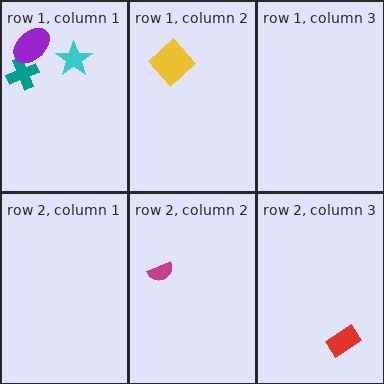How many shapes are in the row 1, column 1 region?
3.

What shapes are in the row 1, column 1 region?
The teal cross, the cyan star, the purple ellipse.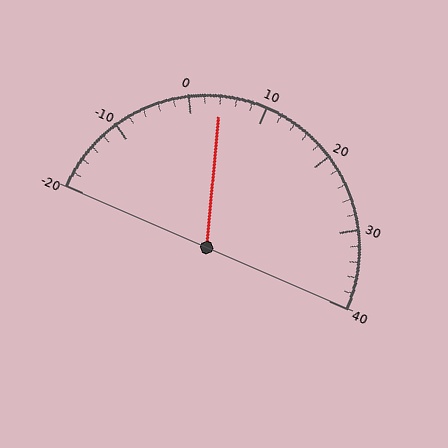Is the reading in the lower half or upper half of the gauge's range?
The reading is in the lower half of the range (-20 to 40).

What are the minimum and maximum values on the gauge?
The gauge ranges from -20 to 40.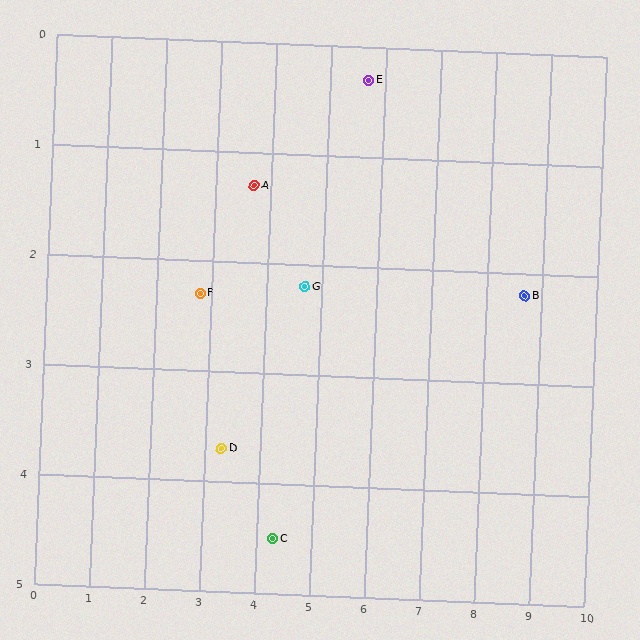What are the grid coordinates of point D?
Point D is at approximately (3.3, 3.7).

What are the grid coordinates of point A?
Point A is at approximately (3.7, 1.3).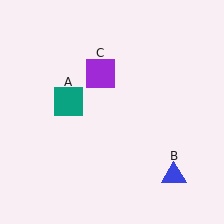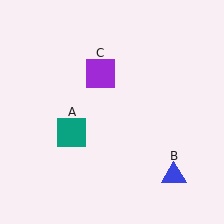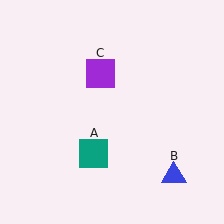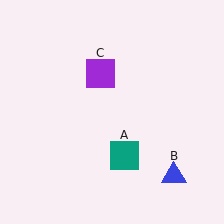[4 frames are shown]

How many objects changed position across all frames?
1 object changed position: teal square (object A).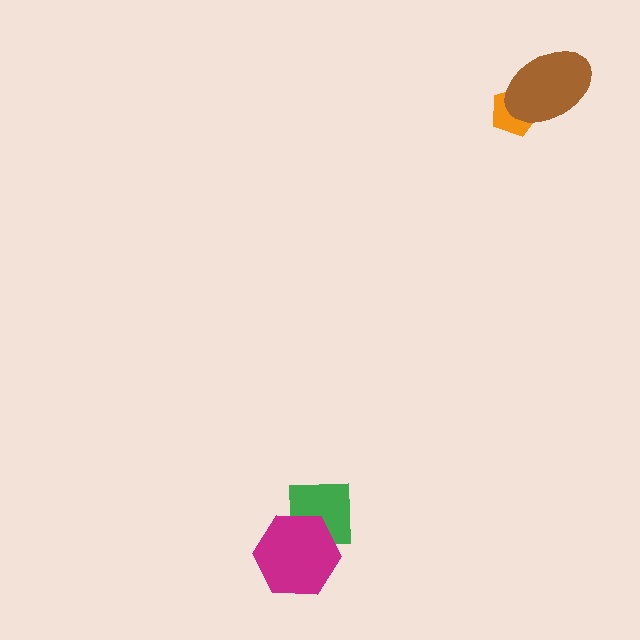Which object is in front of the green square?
The magenta hexagon is in front of the green square.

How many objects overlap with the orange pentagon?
1 object overlaps with the orange pentagon.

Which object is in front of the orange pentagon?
The brown ellipse is in front of the orange pentagon.